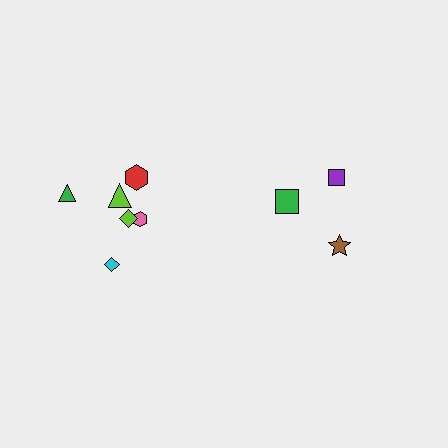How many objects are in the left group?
There are 6 objects.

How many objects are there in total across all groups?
There are 9 objects.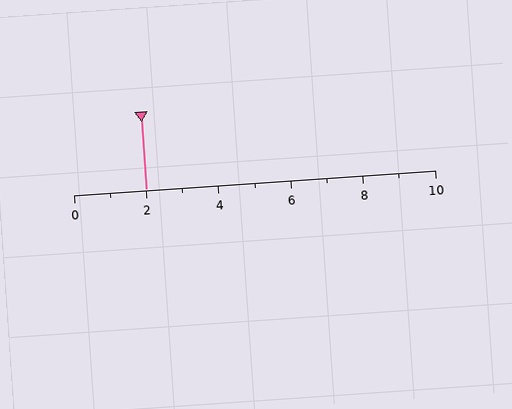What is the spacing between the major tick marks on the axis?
The major ticks are spaced 2 apart.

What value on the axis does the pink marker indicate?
The marker indicates approximately 2.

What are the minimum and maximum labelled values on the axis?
The axis runs from 0 to 10.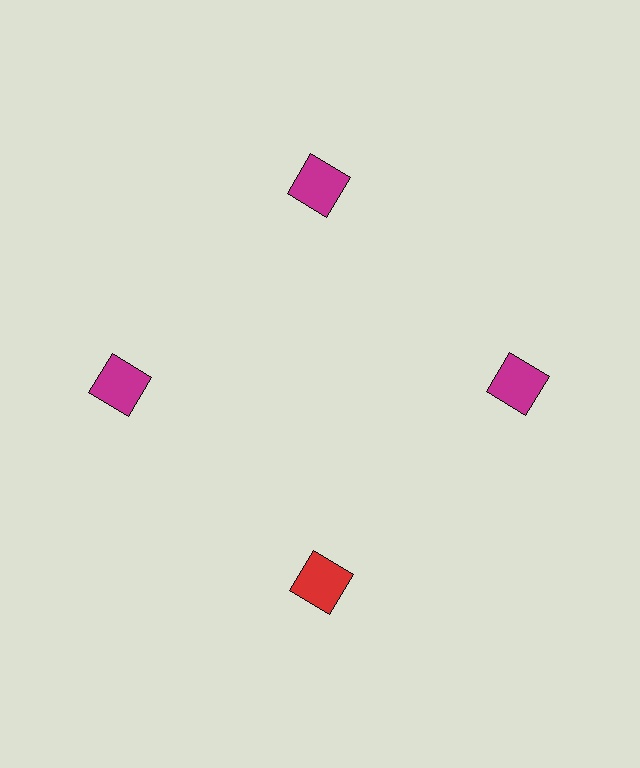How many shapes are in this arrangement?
There are 4 shapes arranged in a ring pattern.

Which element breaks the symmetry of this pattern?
The red square at roughly the 6 o'clock position breaks the symmetry. All other shapes are magenta squares.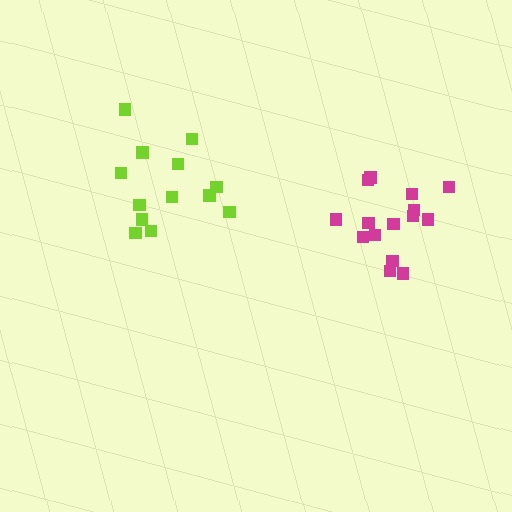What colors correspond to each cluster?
The clusters are colored: magenta, lime.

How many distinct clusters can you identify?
There are 2 distinct clusters.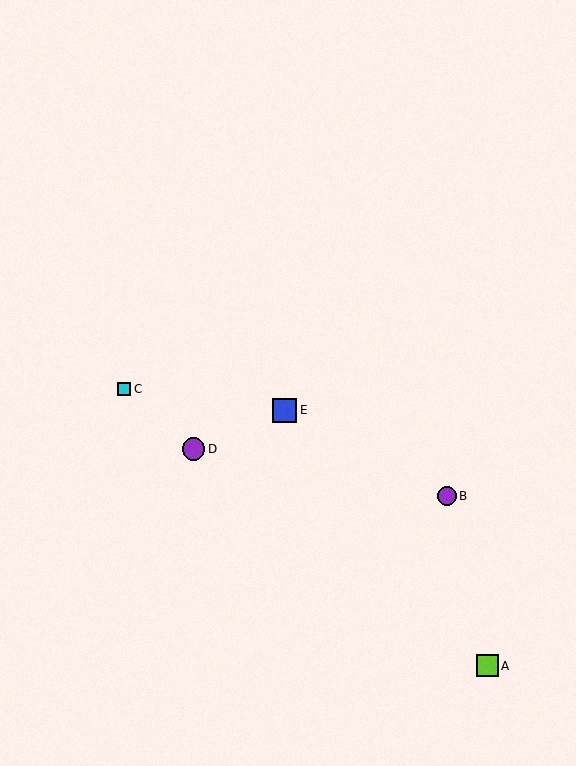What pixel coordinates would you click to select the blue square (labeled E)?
Click at (285, 410) to select the blue square E.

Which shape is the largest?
The blue square (labeled E) is the largest.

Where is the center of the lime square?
The center of the lime square is at (488, 666).